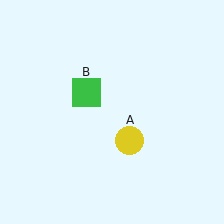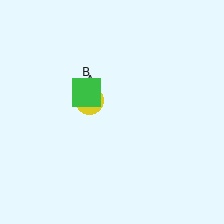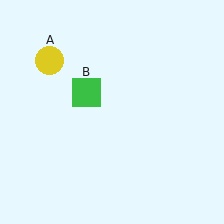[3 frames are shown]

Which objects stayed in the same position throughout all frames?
Green square (object B) remained stationary.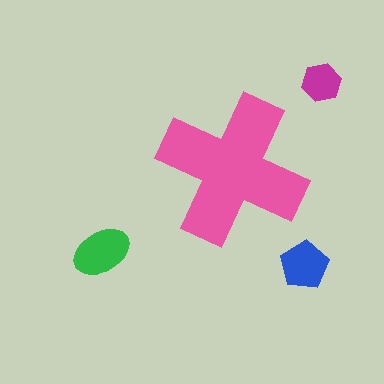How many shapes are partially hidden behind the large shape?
0 shapes are partially hidden.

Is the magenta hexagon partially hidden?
No, the magenta hexagon is fully visible.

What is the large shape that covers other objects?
A pink cross.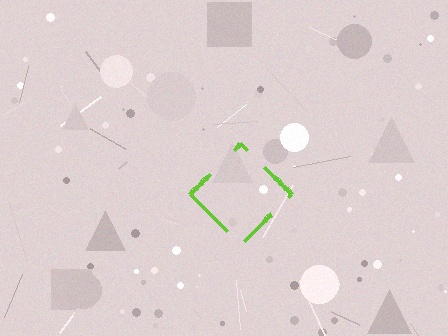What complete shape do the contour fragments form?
The contour fragments form a diamond.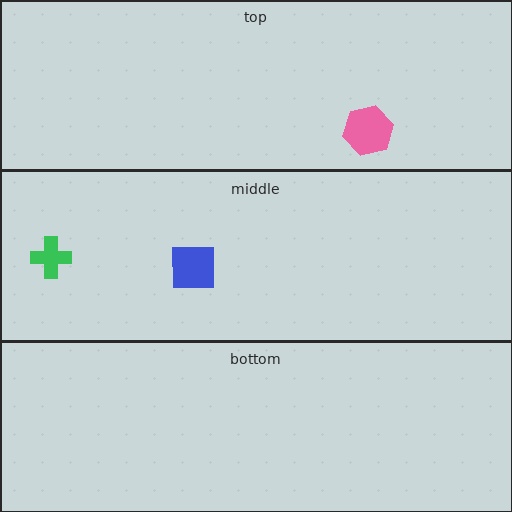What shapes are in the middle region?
The green cross, the blue square.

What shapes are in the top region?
The pink hexagon.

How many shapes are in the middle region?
2.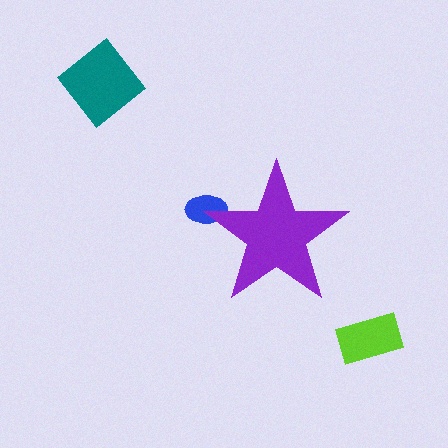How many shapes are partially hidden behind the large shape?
1 shape is partially hidden.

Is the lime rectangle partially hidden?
No, the lime rectangle is fully visible.